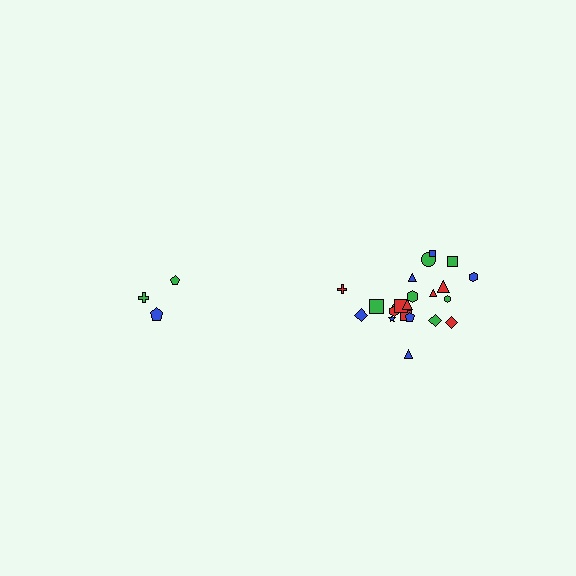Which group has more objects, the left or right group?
The right group.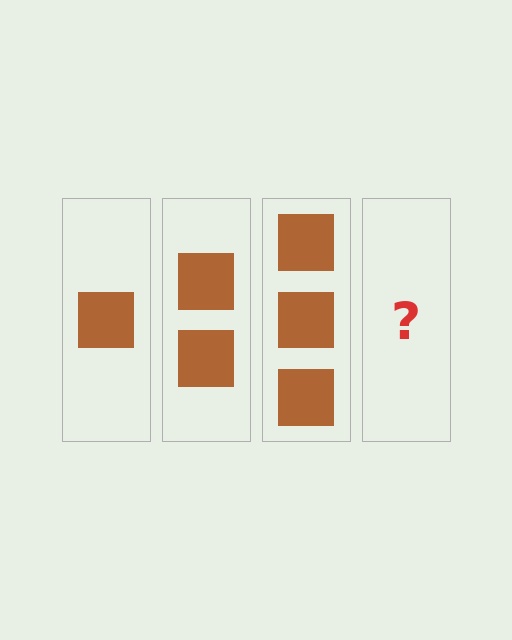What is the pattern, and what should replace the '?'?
The pattern is that each step adds one more square. The '?' should be 4 squares.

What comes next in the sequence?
The next element should be 4 squares.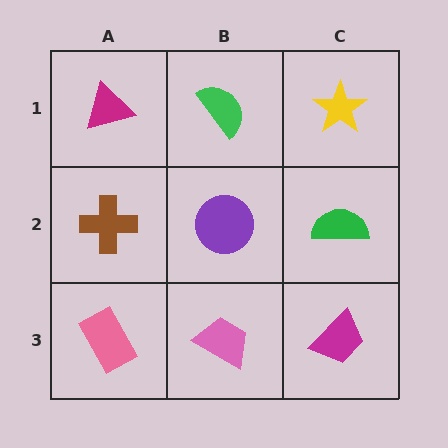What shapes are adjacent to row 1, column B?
A purple circle (row 2, column B), a magenta triangle (row 1, column A), a yellow star (row 1, column C).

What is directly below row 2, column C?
A magenta trapezoid.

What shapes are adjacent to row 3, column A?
A brown cross (row 2, column A), a pink trapezoid (row 3, column B).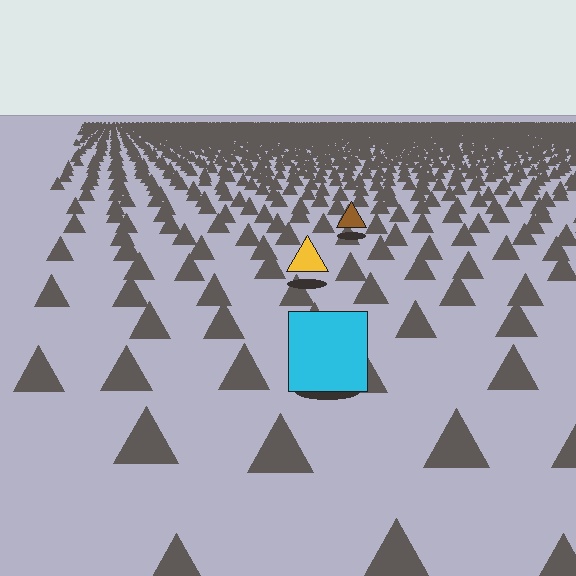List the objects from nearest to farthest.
From nearest to farthest: the cyan square, the yellow triangle, the brown triangle.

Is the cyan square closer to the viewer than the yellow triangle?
Yes. The cyan square is closer — you can tell from the texture gradient: the ground texture is coarser near it.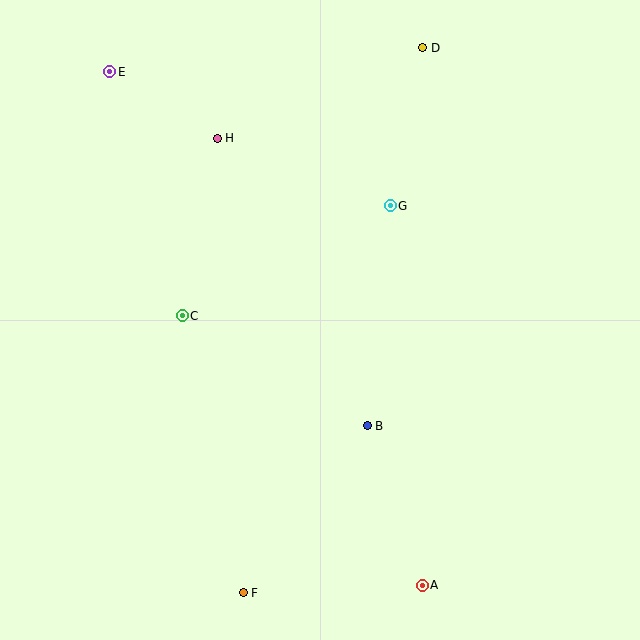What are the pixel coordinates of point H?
Point H is at (217, 138).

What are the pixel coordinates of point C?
Point C is at (182, 316).